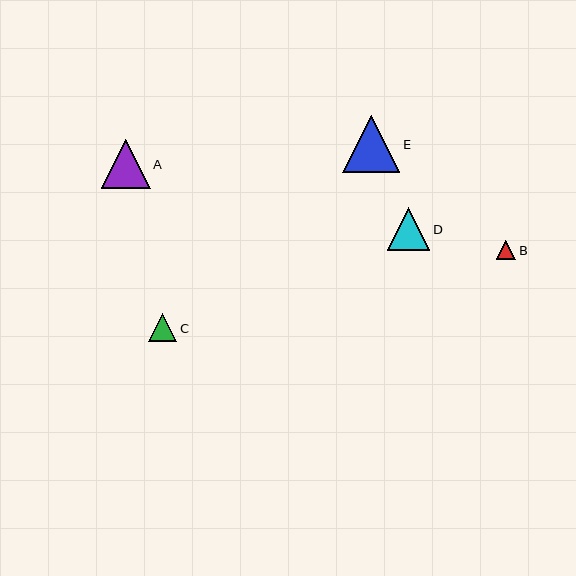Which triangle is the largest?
Triangle E is the largest with a size of approximately 57 pixels.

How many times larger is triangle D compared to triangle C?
Triangle D is approximately 1.5 times the size of triangle C.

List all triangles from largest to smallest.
From largest to smallest: E, A, D, C, B.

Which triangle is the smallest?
Triangle B is the smallest with a size of approximately 19 pixels.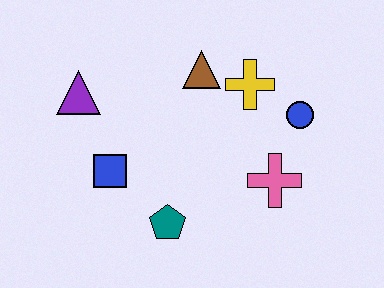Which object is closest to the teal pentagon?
The blue square is closest to the teal pentagon.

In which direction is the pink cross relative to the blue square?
The pink cross is to the right of the blue square.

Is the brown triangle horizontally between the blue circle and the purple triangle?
Yes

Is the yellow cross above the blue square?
Yes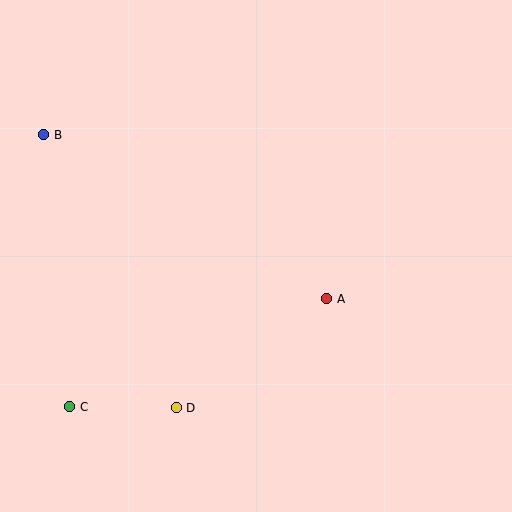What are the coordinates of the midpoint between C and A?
The midpoint between C and A is at (198, 353).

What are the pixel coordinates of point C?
Point C is at (70, 407).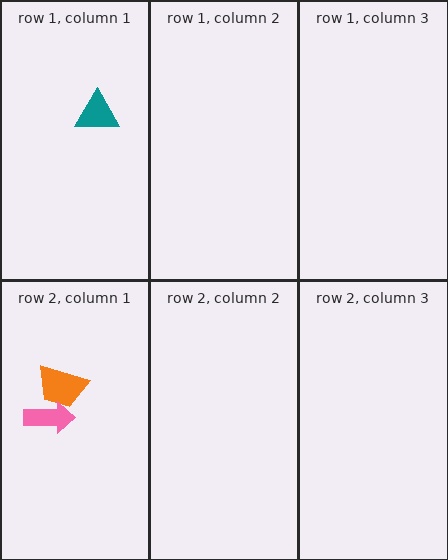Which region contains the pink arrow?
The row 2, column 1 region.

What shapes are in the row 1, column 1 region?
The teal triangle.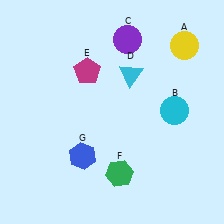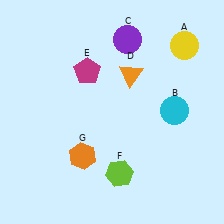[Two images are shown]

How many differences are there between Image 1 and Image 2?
There are 3 differences between the two images.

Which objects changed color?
D changed from cyan to orange. F changed from green to lime. G changed from blue to orange.